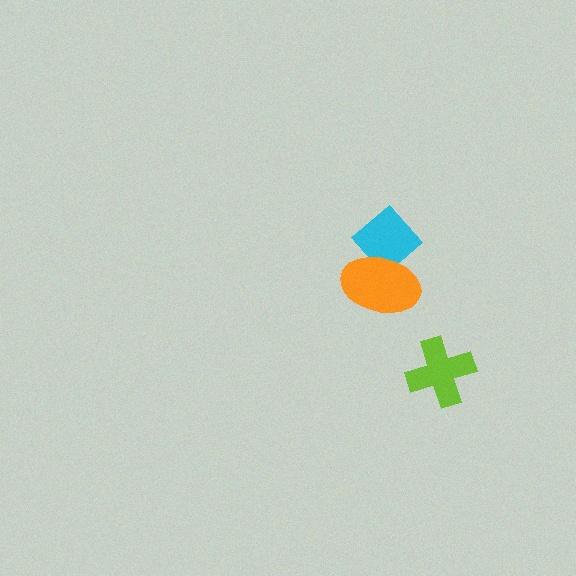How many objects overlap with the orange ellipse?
1 object overlaps with the orange ellipse.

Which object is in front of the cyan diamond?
The orange ellipse is in front of the cyan diamond.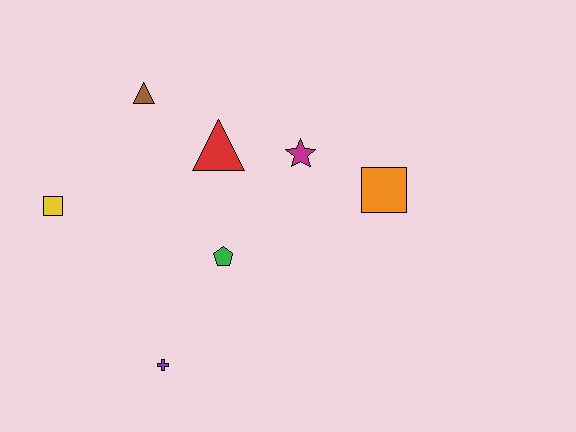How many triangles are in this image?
There are 2 triangles.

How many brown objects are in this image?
There is 1 brown object.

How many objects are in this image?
There are 7 objects.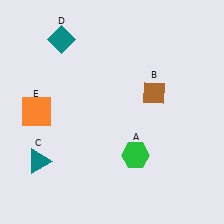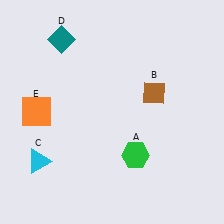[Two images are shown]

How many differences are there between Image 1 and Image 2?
There is 1 difference between the two images.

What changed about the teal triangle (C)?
In Image 1, C is teal. In Image 2, it changed to cyan.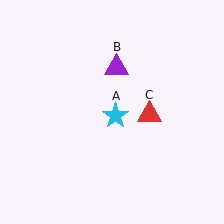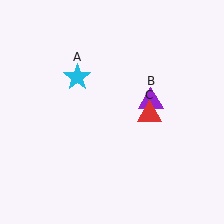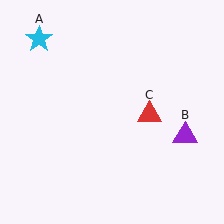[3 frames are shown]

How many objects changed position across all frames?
2 objects changed position: cyan star (object A), purple triangle (object B).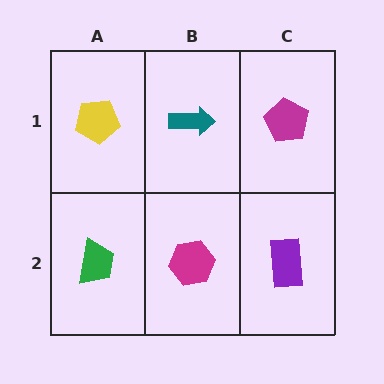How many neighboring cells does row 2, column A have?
2.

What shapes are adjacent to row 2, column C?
A magenta pentagon (row 1, column C), a magenta hexagon (row 2, column B).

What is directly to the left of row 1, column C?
A teal arrow.